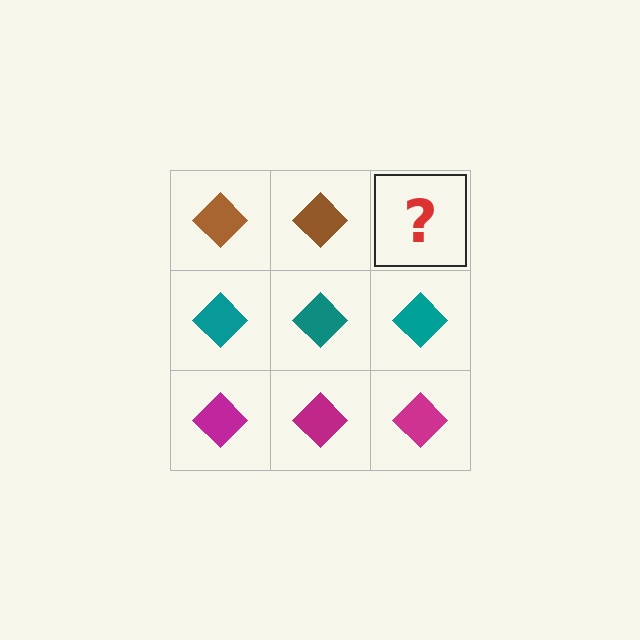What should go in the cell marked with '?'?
The missing cell should contain a brown diamond.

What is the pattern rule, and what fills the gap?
The rule is that each row has a consistent color. The gap should be filled with a brown diamond.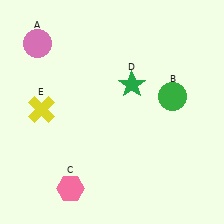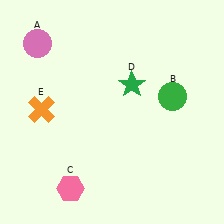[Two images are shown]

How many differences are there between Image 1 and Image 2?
There is 1 difference between the two images.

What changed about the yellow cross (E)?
In Image 1, E is yellow. In Image 2, it changed to orange.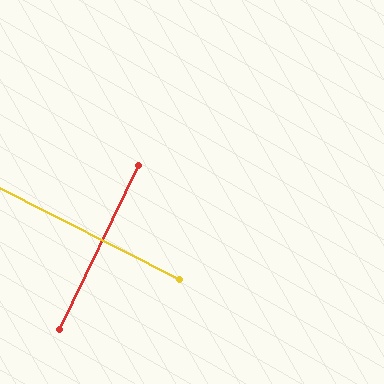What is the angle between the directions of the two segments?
Approximately 89 degrees.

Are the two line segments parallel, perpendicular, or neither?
Perpendicular — they meet at approximately 89°.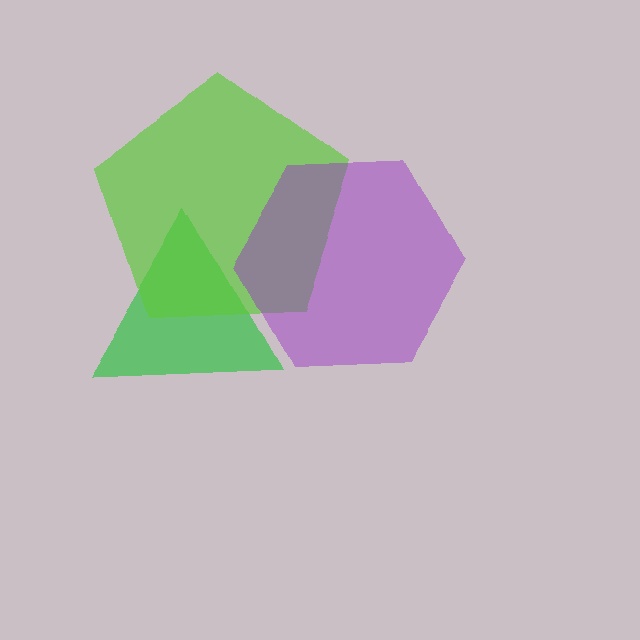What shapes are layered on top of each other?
The layered shapes are: a green triangle, a lime pentagon, a purple hexagon.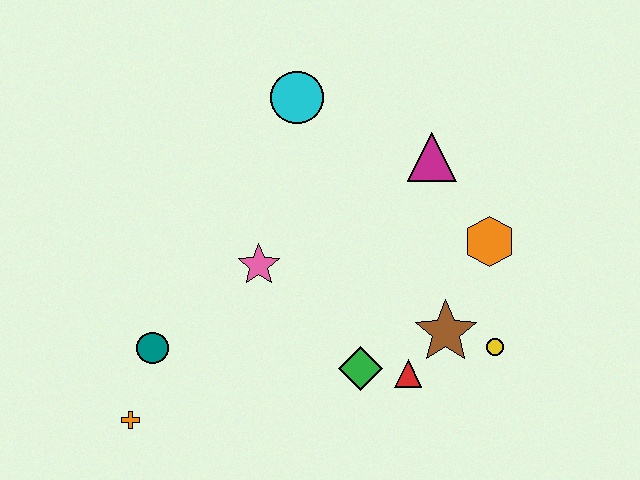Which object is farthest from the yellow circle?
The orange cross is farthest from the yellow circle.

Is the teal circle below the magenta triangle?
Yes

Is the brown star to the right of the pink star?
Yes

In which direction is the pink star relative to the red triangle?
The pink star is to the left of the red triangle.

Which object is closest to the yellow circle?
The brown star is closest to the yellow circle.